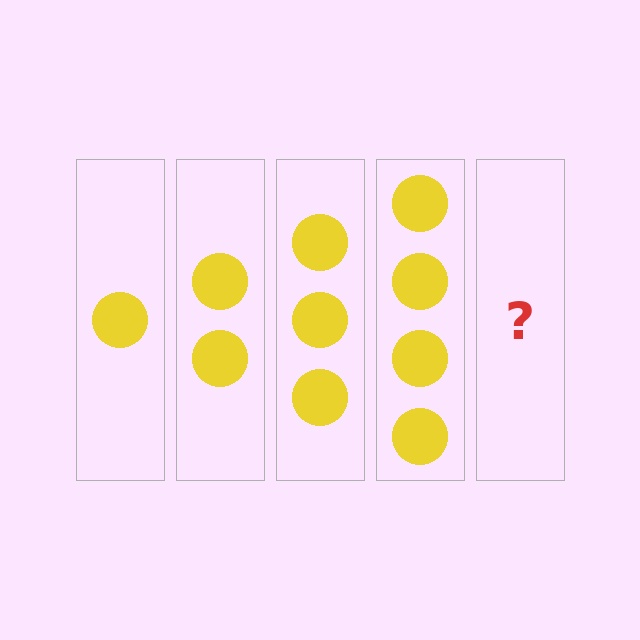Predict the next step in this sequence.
The next step is 5 circles.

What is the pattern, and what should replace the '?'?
The pattern is that each step adds one more circle. The '?' should be 5 circles.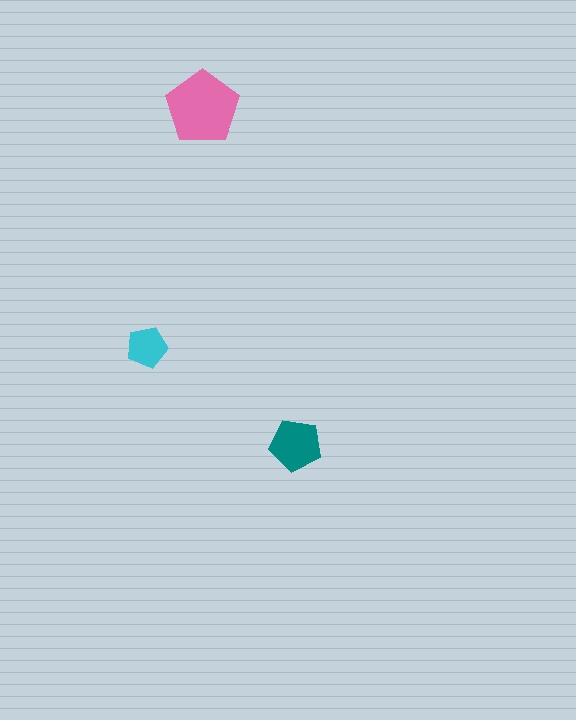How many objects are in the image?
There are 3 objects in the image.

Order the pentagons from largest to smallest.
the pink one, the teal one, the cyan one.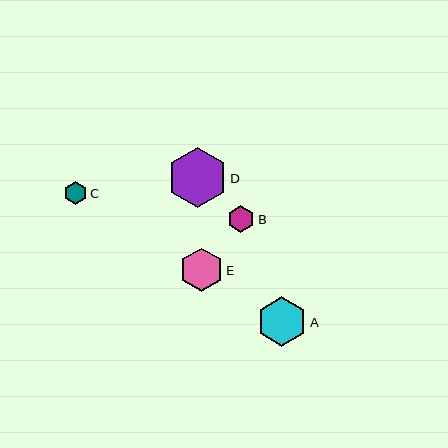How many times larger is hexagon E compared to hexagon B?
Hexagon E is approximately 1.6 times the size of hexagon B.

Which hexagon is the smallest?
Hexagon C is the smallest with a size of approximately 23 pixels.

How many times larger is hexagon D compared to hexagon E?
Hexagon D is approximately 1.4 times the size of hexagon E.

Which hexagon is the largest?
Hexagon D is the largest with a size of approximately 60 pixels.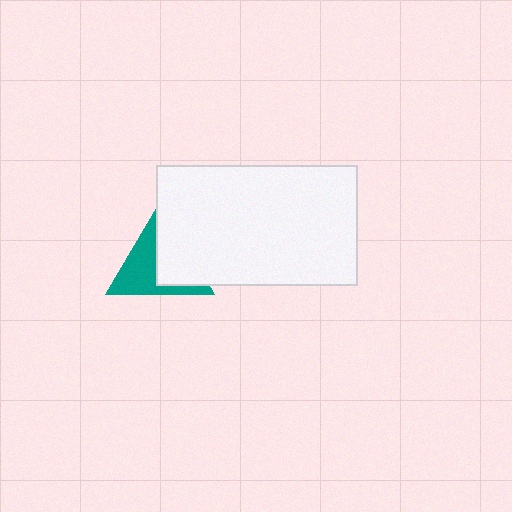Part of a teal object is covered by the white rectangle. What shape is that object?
It is a triangle.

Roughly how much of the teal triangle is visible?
About half of it is visible (roughly 53%).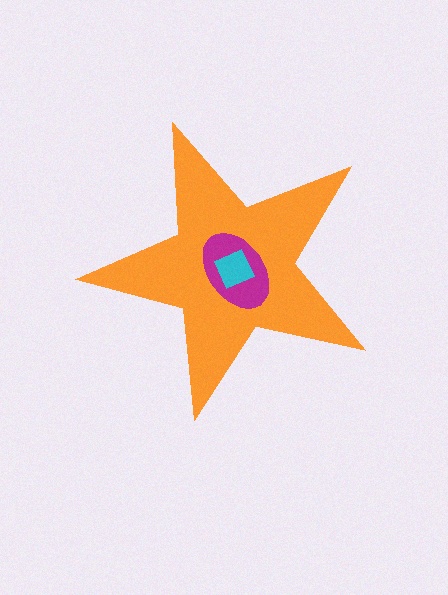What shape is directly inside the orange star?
The magenta ellipse.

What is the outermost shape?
The orange star.